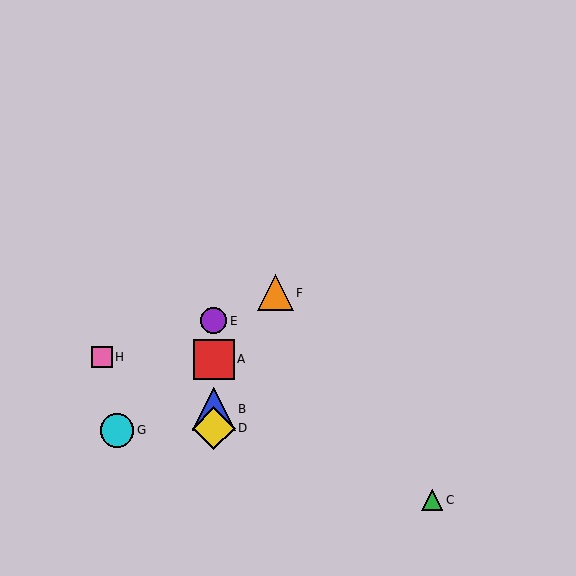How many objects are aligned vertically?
4 objects (A, B, D, E) are aligned vertically.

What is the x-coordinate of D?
Object D is at x≈214.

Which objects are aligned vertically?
Objects A, B, D, E are aligned vertically.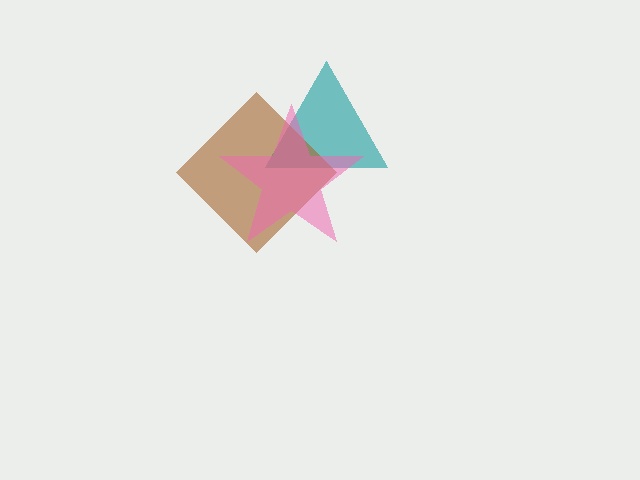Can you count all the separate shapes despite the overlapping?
Yes, there are 3 separate shapes.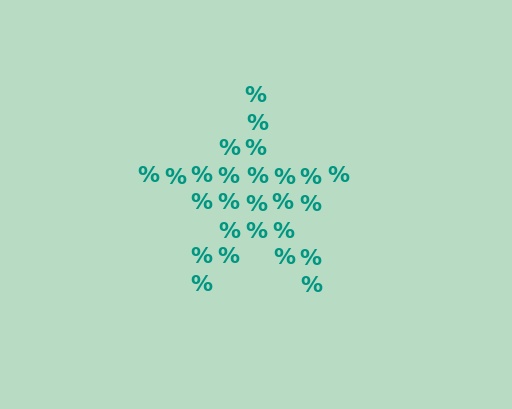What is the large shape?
The large shape is a star.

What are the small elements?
The small elements are percent signs.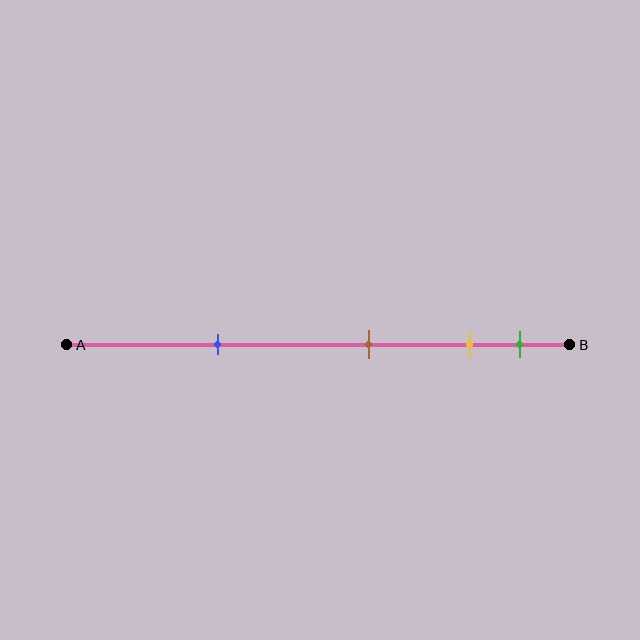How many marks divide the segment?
There are 4 marks dividing the segment.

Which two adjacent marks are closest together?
The yellow and green marks are the closest adjacent pair.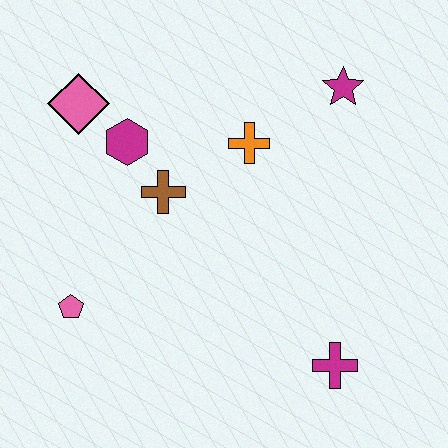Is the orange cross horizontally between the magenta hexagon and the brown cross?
No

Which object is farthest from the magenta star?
The pink pentagon is farthest from the magenta star.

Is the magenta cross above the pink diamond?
No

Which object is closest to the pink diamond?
The magenta hexagon is closest to the pink diamond.